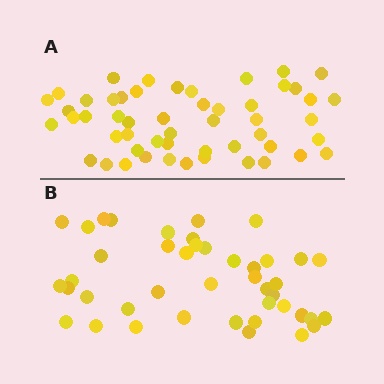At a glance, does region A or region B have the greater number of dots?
Region A (the top region) has more dots.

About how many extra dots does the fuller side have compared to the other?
Region A has roughly 8 or so more dots than region B.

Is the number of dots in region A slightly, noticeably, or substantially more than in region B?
Region A has only slightly more — the two regions are fairly close. The ratio is roughly 1.2 to 1.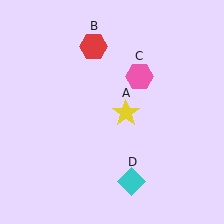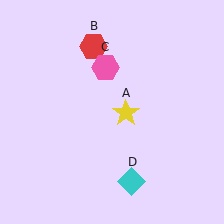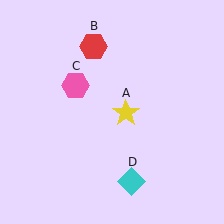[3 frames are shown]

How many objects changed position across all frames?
1 object changed position: pink hexagon (object C).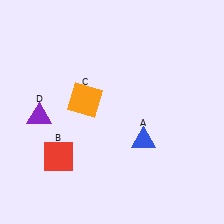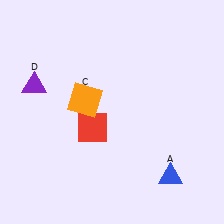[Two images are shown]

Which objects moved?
The objects that moved are: the blue triangle (A), the red square (B), the purple triangle (D).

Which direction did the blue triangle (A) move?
The blue triangle (A) moved down.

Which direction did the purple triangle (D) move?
The purple triangle (D) moved up.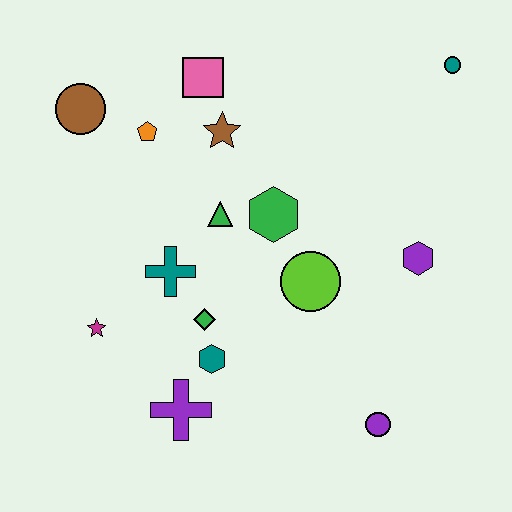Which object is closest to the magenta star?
The teal cross is closest to the magenta star.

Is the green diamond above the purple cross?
Yes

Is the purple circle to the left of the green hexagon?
No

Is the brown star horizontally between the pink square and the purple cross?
No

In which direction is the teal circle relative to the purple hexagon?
The teal circle is above the purple hexagon.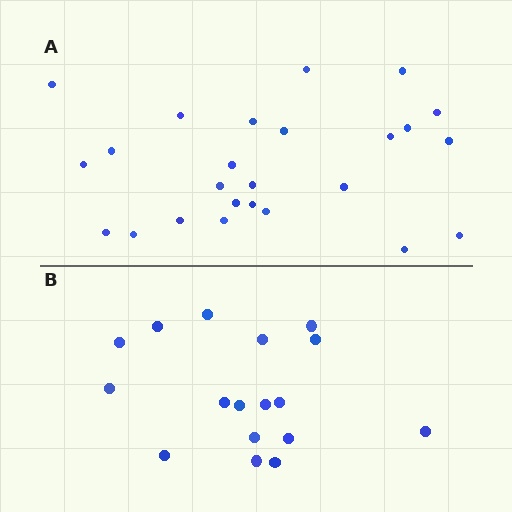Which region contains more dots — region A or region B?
Region A (the top region) has more dots.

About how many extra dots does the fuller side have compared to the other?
Region A has roughly 8 or so more dots than region B.